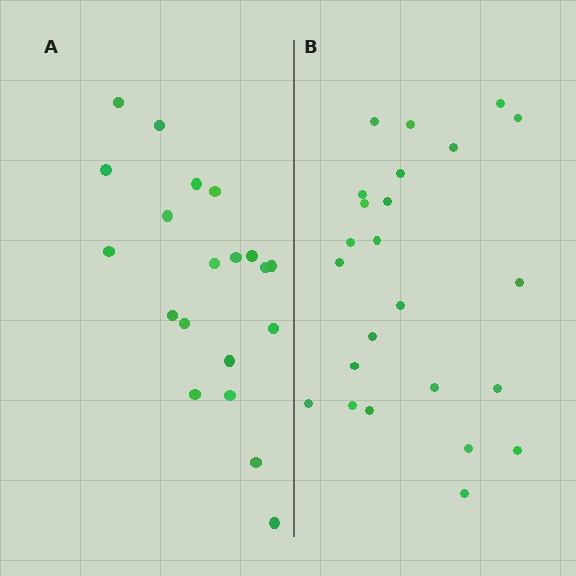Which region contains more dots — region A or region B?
Region B (the right region) has more dots.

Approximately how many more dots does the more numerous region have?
Region B has about 4 more dots than region A.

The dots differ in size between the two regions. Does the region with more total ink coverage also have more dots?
No. Region A has more total ink coverage because its dots are larger, but region B actually contains more individual dots. Total area can be misleading — the number of items is what matters here.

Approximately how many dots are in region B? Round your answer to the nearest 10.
About 20 dots. (The exact count is 24, which rounds to 20.)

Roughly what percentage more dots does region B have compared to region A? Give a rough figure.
About 20% more.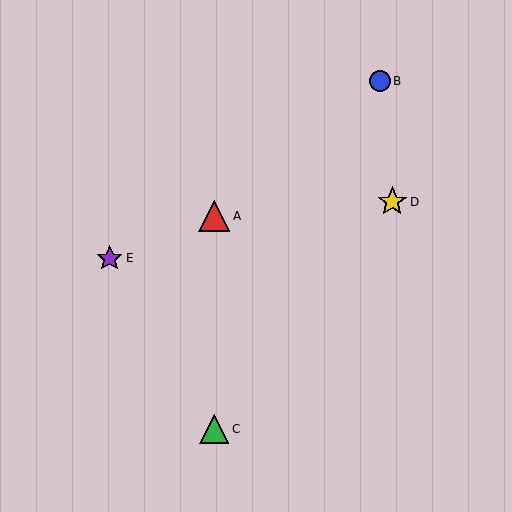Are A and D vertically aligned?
No, A is at x≈214 and D is at x≈392.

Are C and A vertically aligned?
Yes, both are at x≈214.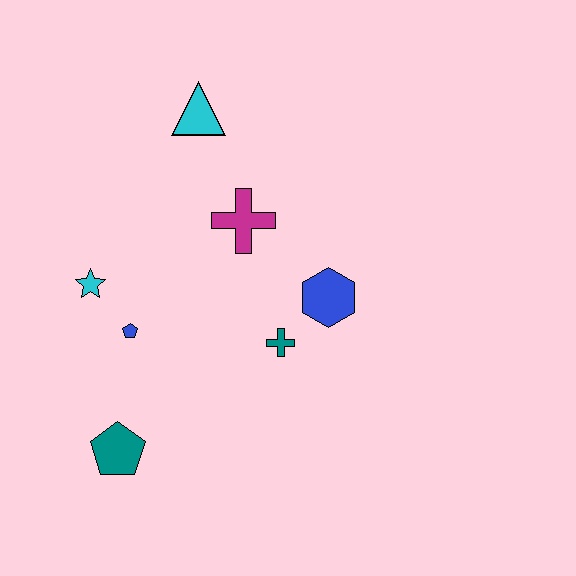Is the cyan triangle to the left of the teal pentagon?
No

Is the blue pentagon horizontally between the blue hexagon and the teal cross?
No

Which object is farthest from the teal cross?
The cyan triangle is farthest from the teal cross.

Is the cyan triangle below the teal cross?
No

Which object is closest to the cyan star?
The blue pentagon is closest to the cyan star.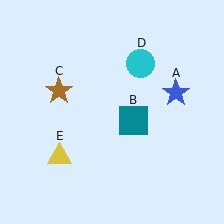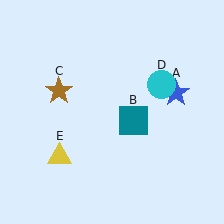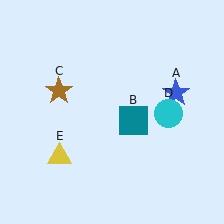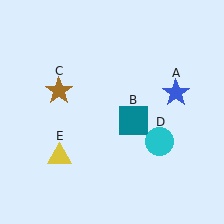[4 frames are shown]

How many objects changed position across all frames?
1 object changed position: cyan circle (object D).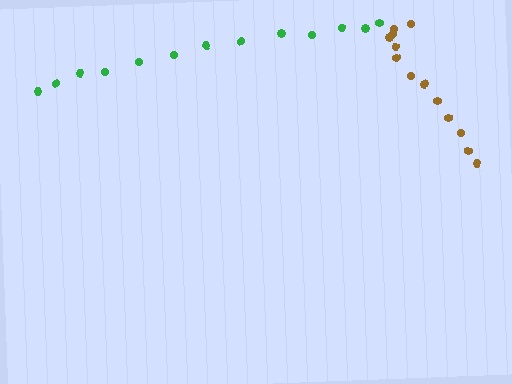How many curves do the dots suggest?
There are 2 distinct paths.